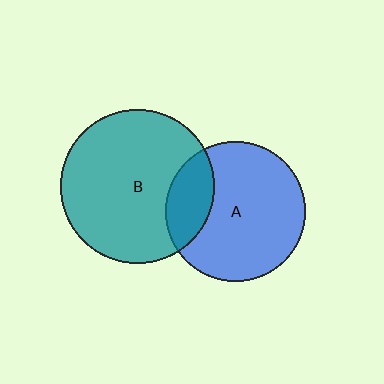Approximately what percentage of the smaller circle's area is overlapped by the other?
Approximately 20%.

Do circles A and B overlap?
Yes.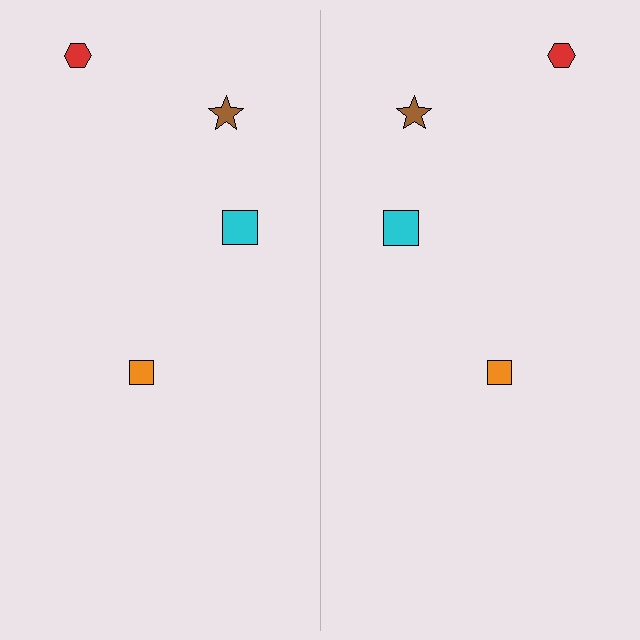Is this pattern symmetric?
Yes, this pattern has bilateral (reflection) symmetry.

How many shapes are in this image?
There are 8 shapes in this image.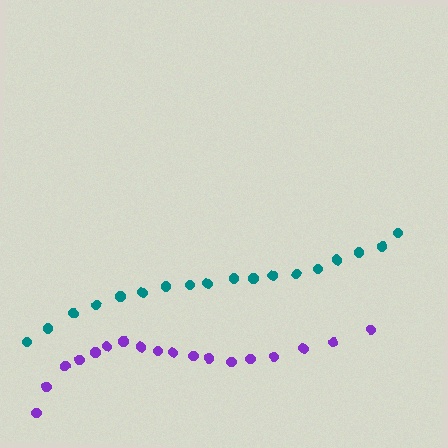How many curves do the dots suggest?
There are 2 distinct paths.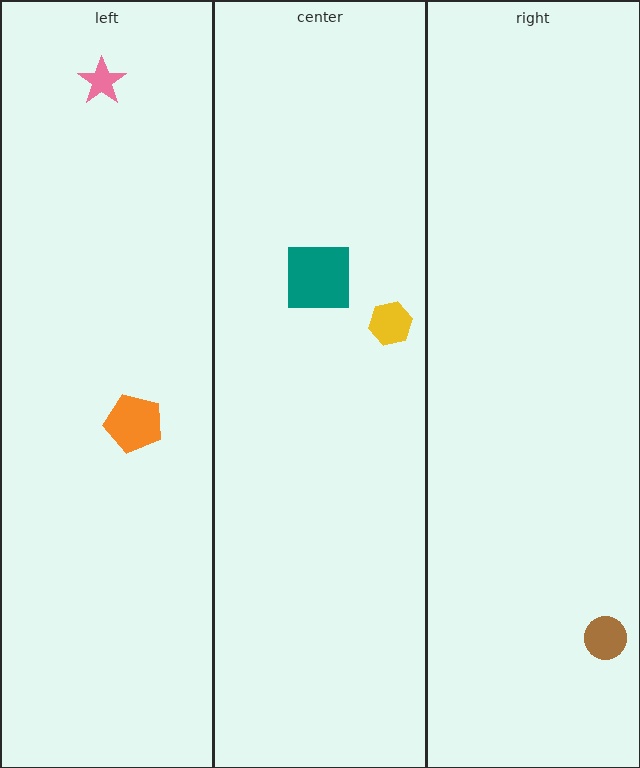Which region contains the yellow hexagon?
The center region.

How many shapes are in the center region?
2.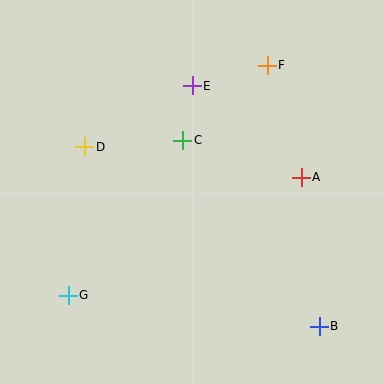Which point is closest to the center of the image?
Point C at (183, 140) is closest to the center.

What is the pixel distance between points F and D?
The distance between F and D is 200 pixels.